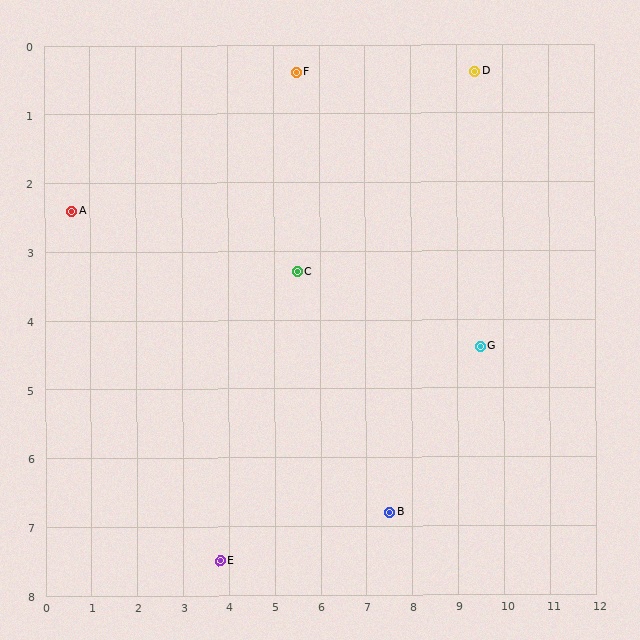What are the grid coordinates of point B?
Point B is at approximately (7.5, 6.8).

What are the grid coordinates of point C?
Point C is at approximately (5.5, 3.3).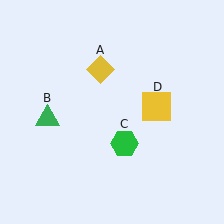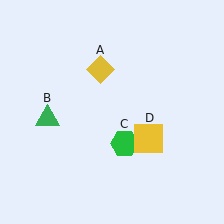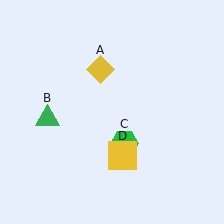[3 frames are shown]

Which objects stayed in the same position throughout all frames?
Yellow diamond (object A) and green triangle (object B) and green hexagon (object C) remained stationary.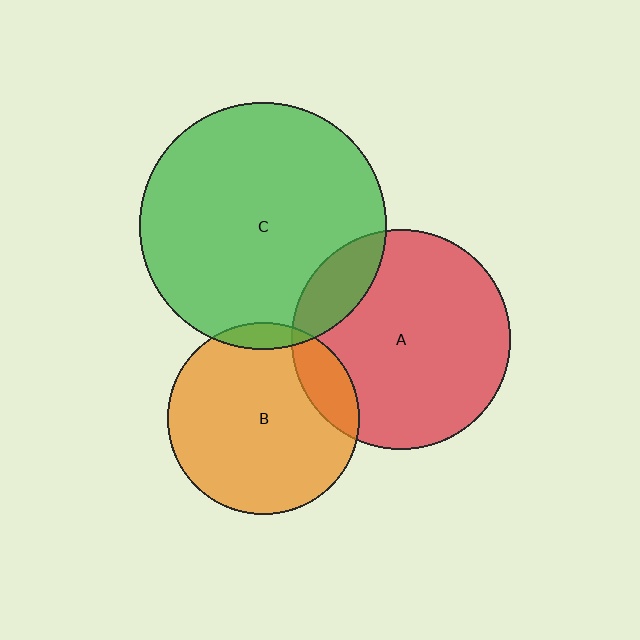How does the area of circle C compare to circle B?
Approximately 1.7 times.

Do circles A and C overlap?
Yes.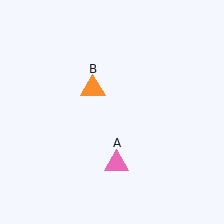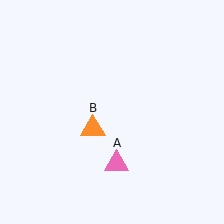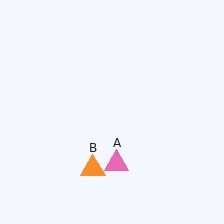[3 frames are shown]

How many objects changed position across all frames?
1 object changed position: orange triangle (object B).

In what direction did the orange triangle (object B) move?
The orange triangle (object B) moved down.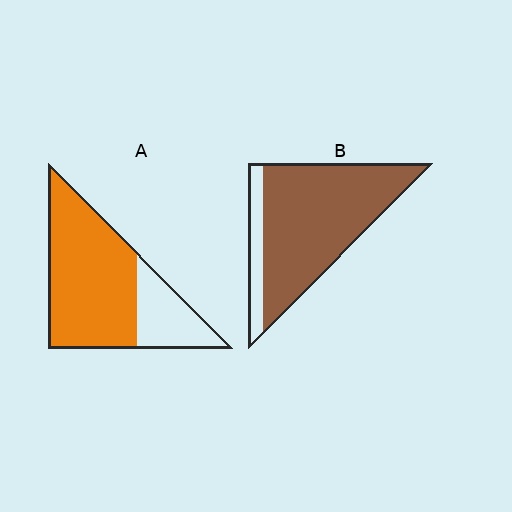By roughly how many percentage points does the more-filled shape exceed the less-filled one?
By roughly 10 percentage points (B over A).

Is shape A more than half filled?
Yes.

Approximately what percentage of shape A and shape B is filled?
A is approximately 75% and B is approximately 85%.